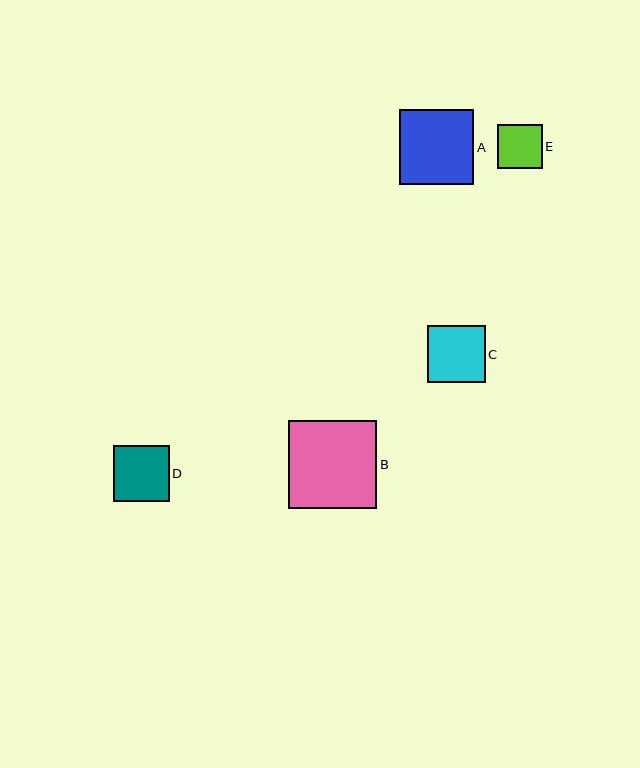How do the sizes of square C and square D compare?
Square C and square D are approximately the same size.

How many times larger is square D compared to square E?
Square D is approximately 1.2 times the size of square E.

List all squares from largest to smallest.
From largest to smallest: B, A, C, D, E.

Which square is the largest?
Square B is the largest with a size of approximately 89 pixels.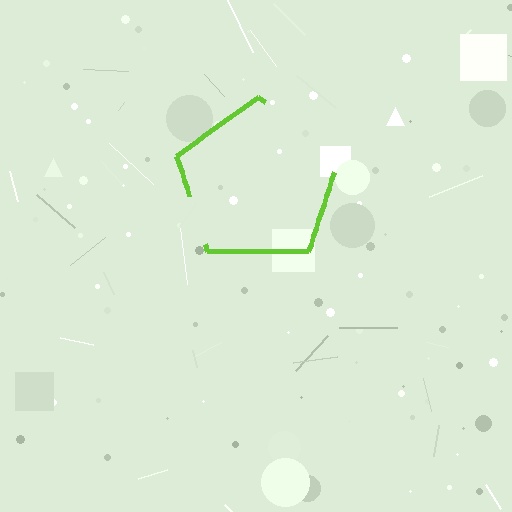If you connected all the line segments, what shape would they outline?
They would outline a pentagon.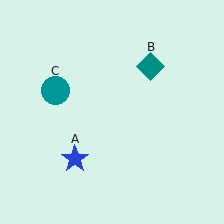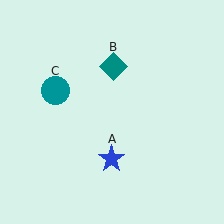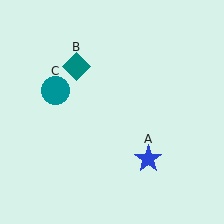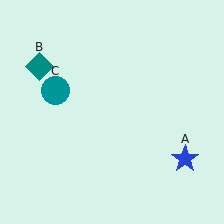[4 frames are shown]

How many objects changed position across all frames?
2 objects changed position: blue star (object A), teal diamond (object B).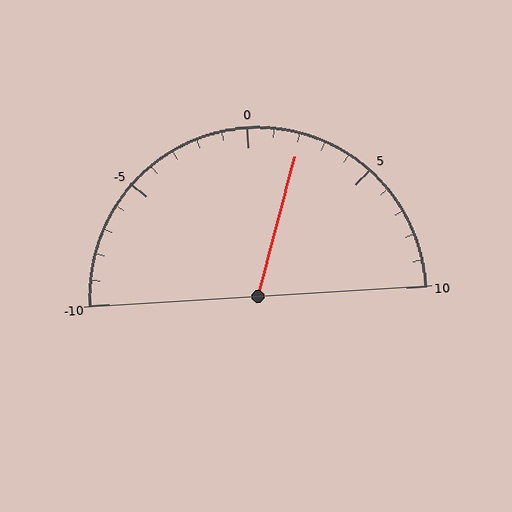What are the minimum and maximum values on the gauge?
The gauge ranges from -10 to 10.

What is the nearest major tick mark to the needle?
The nearest major tick mark is 0.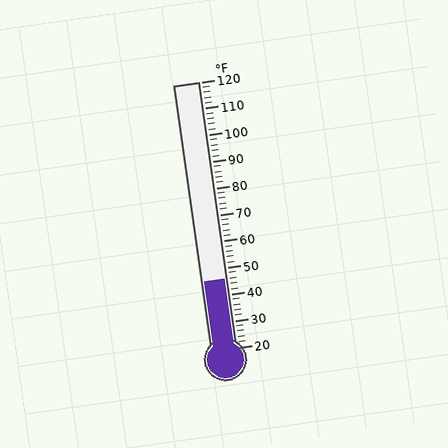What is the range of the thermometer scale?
The thermometer scale ranges from 20°F to 120°F.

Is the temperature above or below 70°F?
The temperature is below 70°F.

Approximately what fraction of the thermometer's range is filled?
The thermometer is filled to approximately 25% of its range.